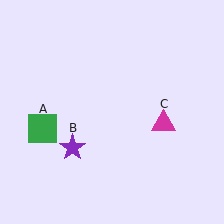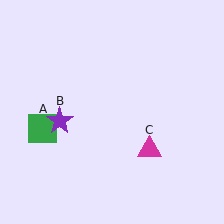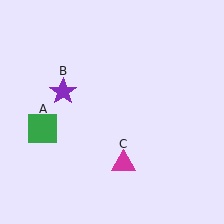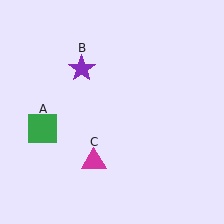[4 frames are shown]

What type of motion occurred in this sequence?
The purple star (object B), magenta triangle (object C) rotated clockwise around the center of the scene.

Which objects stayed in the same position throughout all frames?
Green square (object A) remained stationary.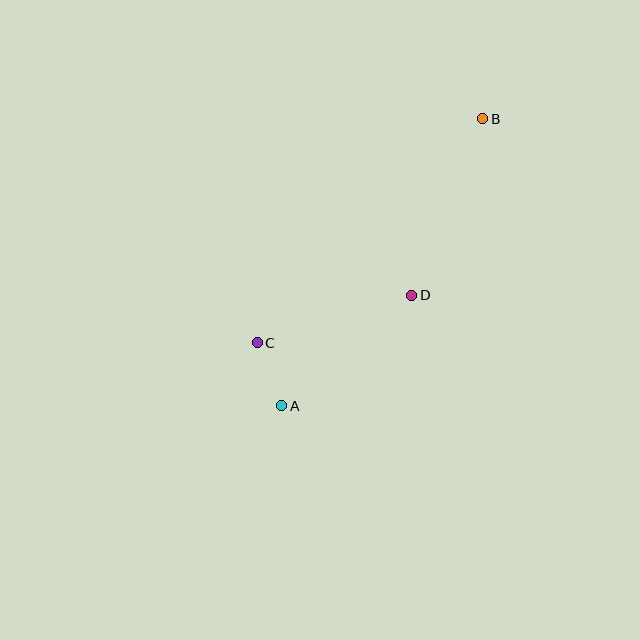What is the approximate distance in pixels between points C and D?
The distance between C and D is approximately 162 pixels.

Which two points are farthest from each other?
Points A and B are farthest from each other.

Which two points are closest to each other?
Points A and C are closest to each other.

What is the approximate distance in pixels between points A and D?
The distance between A and D is approximately 171 pixels.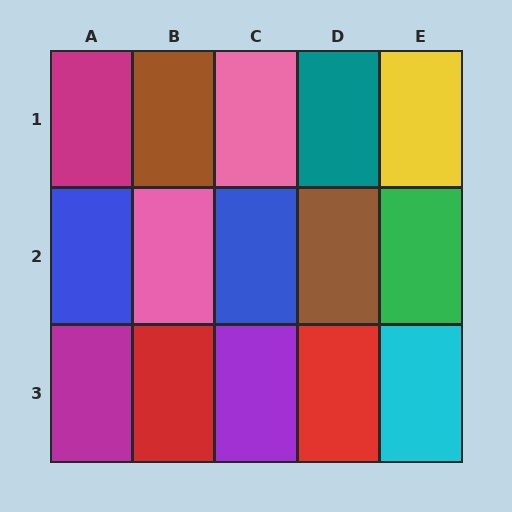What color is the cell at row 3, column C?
Purple.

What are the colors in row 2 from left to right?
Blue, pink, blue, brown, green.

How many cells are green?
1 cell is green.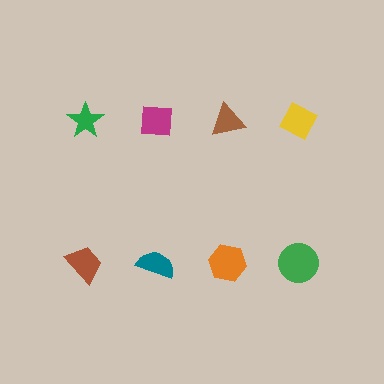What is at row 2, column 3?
An orange hexagon.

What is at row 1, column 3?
A brown triangle.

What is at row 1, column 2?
A magenta square.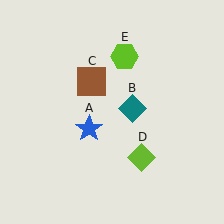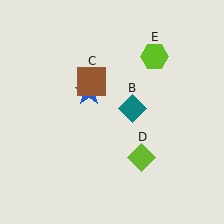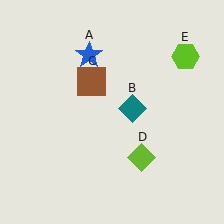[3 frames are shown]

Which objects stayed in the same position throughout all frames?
Teal diamond (object B) and brown square (object C) and lime diamond (object D) remained stationary.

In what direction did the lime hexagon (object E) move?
The lime hexagon (object E) moved right.